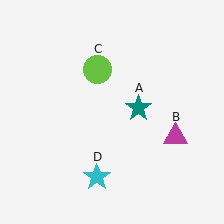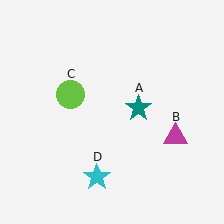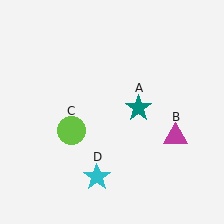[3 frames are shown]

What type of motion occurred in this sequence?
The lime circle (object C) rotated counterclockwise around the center of the scene.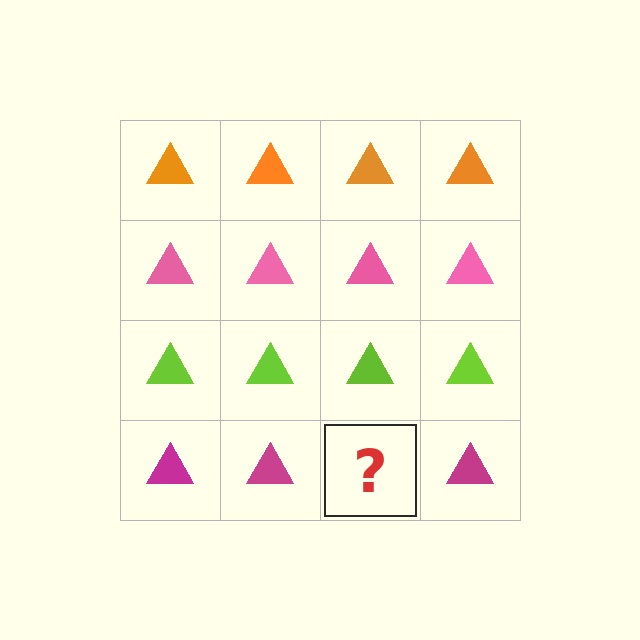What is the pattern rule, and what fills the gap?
The rule is that each row has a consistent color. The gap should be filled with a magenta triangle.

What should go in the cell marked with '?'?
The missing cell should contain a magenta triangle.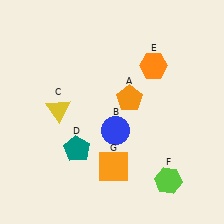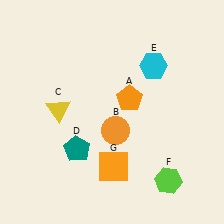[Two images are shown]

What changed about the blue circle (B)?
In Image 1, B is blue. In Image 2, it changed to orange.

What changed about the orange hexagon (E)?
In Image 1, E is orange. In Image 2, it changed to cyan.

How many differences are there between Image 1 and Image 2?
There are 2 differences between the two images.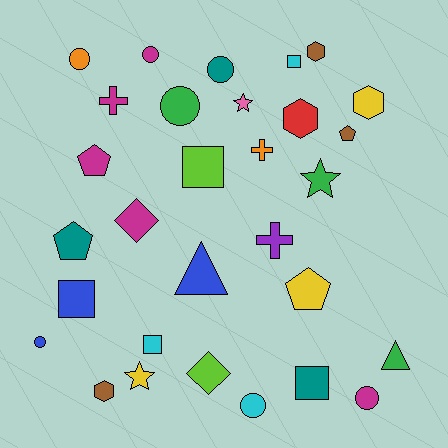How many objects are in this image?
There are 30 objects.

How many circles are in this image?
There are 7 circles.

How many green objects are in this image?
There are 3 green objects.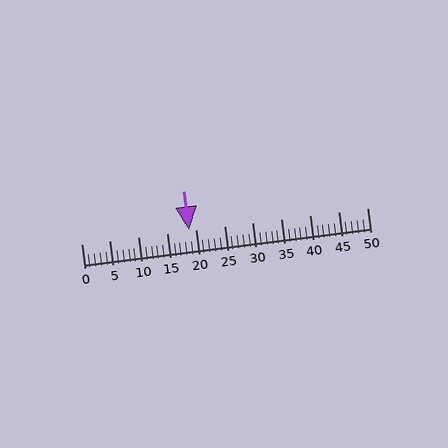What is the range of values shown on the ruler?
The ruler shows values from 0 to 50.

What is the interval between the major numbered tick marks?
The major tick marks are spaced 5 units apart.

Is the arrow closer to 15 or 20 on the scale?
The arrow is closer to 20.